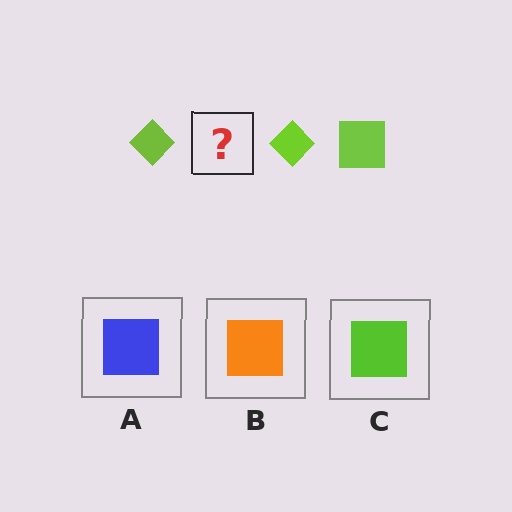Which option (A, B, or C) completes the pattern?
C.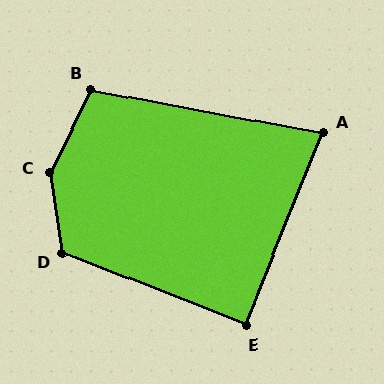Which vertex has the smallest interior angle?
A, at approximately 79 degrees.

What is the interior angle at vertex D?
Approximately 120 degrees (obtuse).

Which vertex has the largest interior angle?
C, at approximately 145 degrees.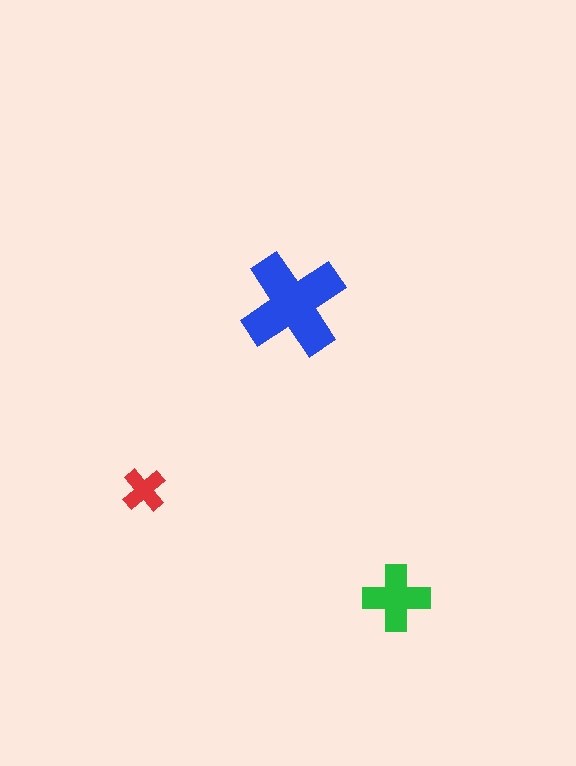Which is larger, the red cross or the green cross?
The green one.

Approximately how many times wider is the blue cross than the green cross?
About 1.5 times wider.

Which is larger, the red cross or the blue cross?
The blue one.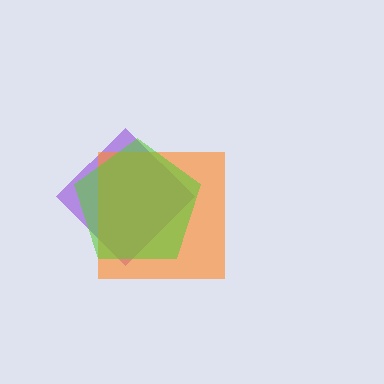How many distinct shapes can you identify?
There are 3 distinct shapes: a purple diamond, an orange square, a lime pentagon.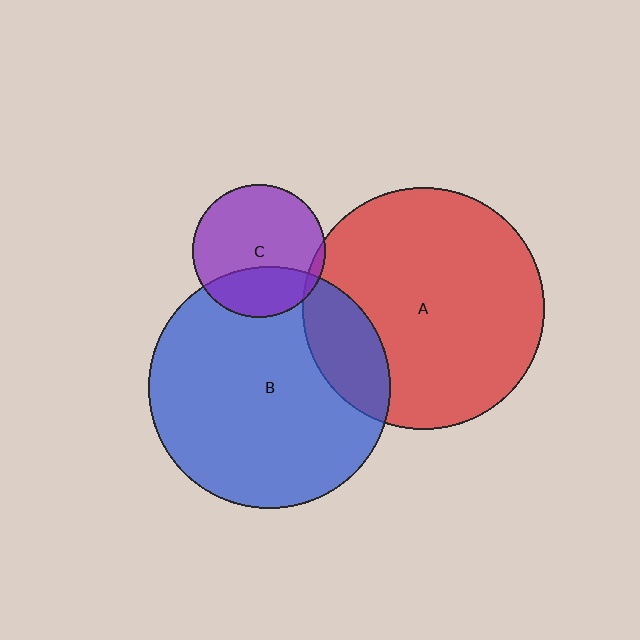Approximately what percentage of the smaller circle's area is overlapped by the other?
Approximately 30%.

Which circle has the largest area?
Circle A (red).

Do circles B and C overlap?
Yes.